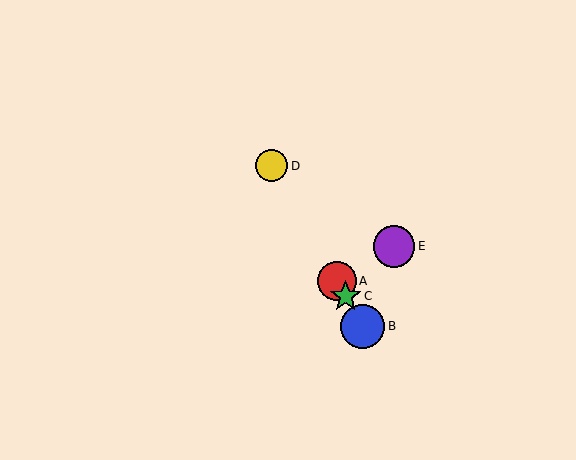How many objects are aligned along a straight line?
4 objects (A, B, C, D) are aligned along a straight line.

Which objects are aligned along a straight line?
Objects A, B, C, D are aligned along a straight line.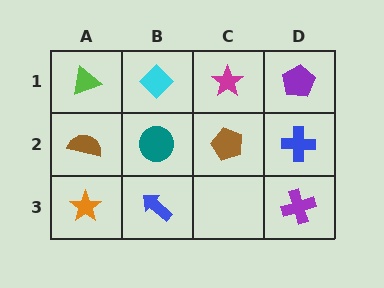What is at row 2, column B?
A teal circle.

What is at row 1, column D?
A purple pentagon.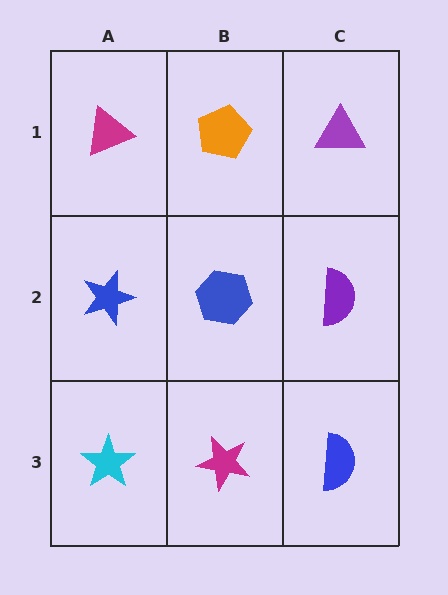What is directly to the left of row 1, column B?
A magenta triangle.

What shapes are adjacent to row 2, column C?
A purple triangle (row 1, column C), a blue semicircle (row 3, column C), a blue hexagon (row 2, column B).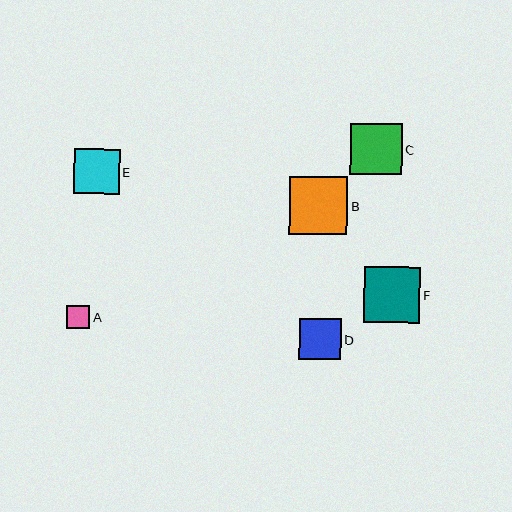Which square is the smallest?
Square A is the smallest with a size of approximately 24 pixels.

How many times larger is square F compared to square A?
Square F is approximately 2.4 times the size of square A.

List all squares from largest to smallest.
From largest to smallest: B, F, C, E, D, A.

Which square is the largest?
Square B is the largest with a size of approximately 58 pixels.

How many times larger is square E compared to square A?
Square E is approximately 1.9 times the size of square A.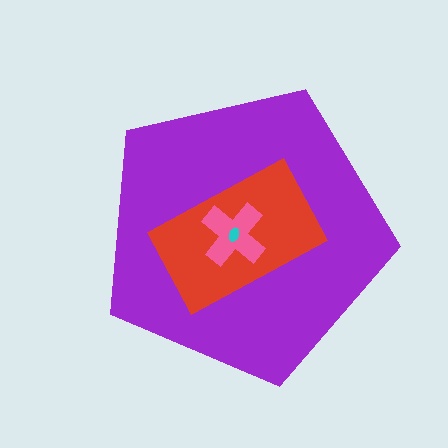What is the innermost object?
The cyan ellipse.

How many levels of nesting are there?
4.